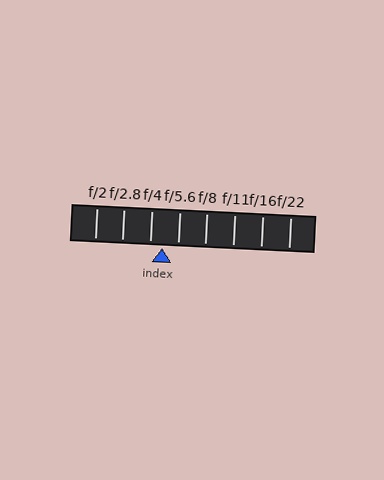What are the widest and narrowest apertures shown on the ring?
The widest aperture shown is f/2 and the narrowest is f/22.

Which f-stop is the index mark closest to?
The index mark is closest to f/4.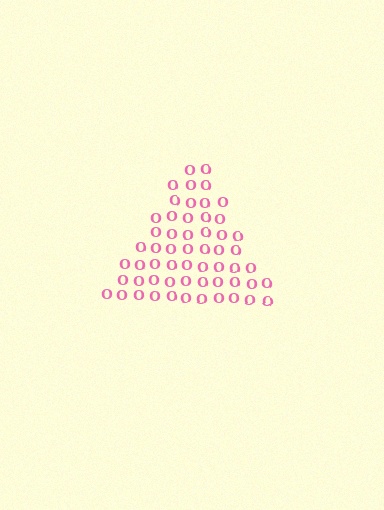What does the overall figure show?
The overall figure shows a triangle.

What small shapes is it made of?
It is made of small letter O's.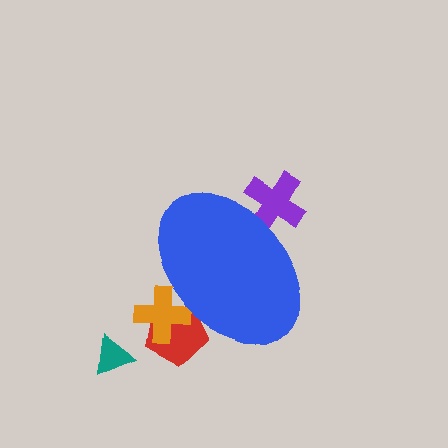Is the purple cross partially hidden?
Yes, the purple cross is partially hidden behind the blue ellipse.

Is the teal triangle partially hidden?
No, the teal triangle is fully visible.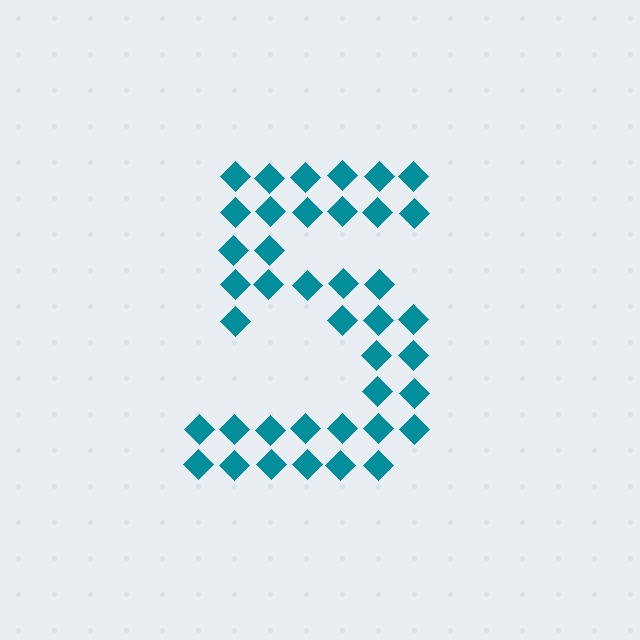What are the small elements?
The small elements are diamonds.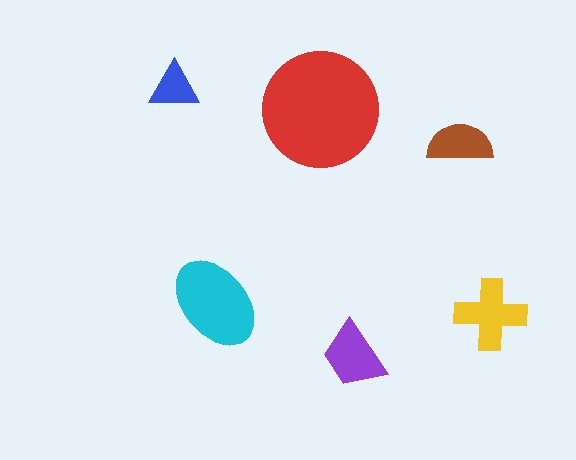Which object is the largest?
The red circle.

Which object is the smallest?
The blue triangle.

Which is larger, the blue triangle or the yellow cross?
The yellow cross.